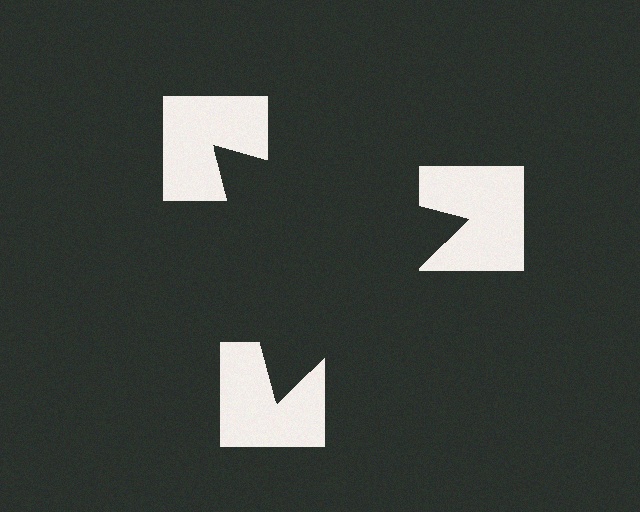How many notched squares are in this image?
There are 3 — one at each vertex of the illusory triangle.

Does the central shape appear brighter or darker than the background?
It typically appears slightly darker than the background, even though no actual brightness change is drawn.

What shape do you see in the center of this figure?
An illusory triangle — its edges are inferred from the aligned wedge cuts in the notched squares, not physically drawn.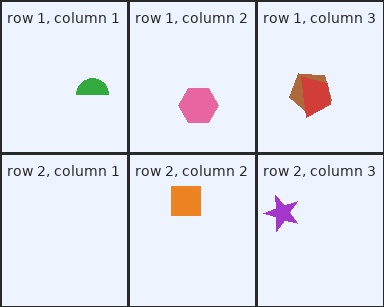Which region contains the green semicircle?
The row 1, column 1 region.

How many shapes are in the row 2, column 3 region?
1.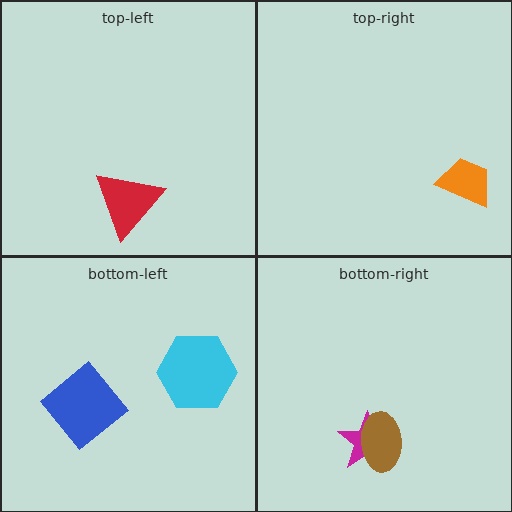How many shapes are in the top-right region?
1.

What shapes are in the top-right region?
The orange trapezoid.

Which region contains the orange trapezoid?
The top-right region.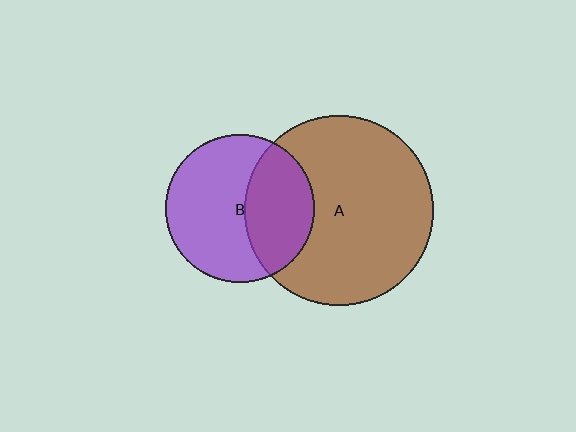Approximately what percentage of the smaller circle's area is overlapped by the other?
Approximately 40%.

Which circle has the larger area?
Circle A (brown).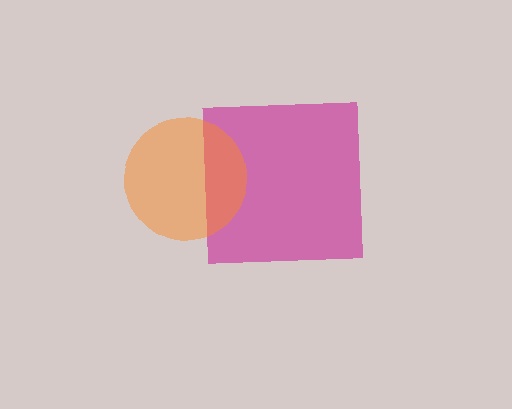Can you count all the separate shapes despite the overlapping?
Yes, there are 2 separate shapes.